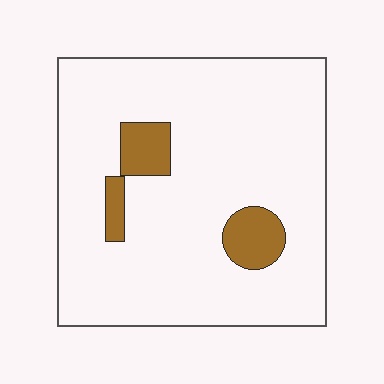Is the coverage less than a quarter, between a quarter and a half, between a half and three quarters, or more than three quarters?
Less than a quarter.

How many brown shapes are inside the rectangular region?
3.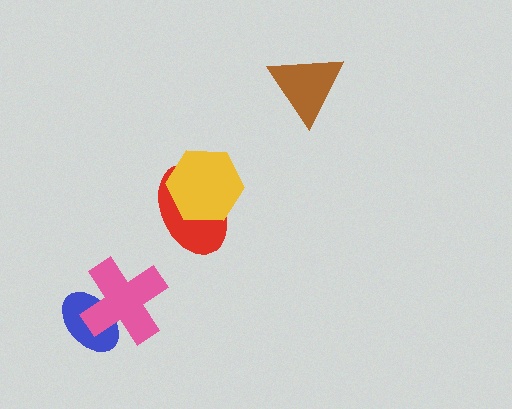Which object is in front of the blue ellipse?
The pink cross is in front of the blue ellipse.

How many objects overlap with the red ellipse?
1 object overlaps with the red ellipse.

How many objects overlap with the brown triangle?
0 objects overlap with the brown triangle.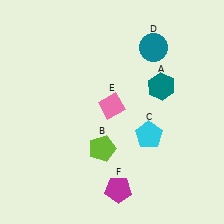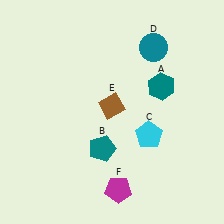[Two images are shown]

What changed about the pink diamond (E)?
In Image 1, E is pink. In Image 2, it changed to brown.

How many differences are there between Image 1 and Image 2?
There are 2 differences between the two images.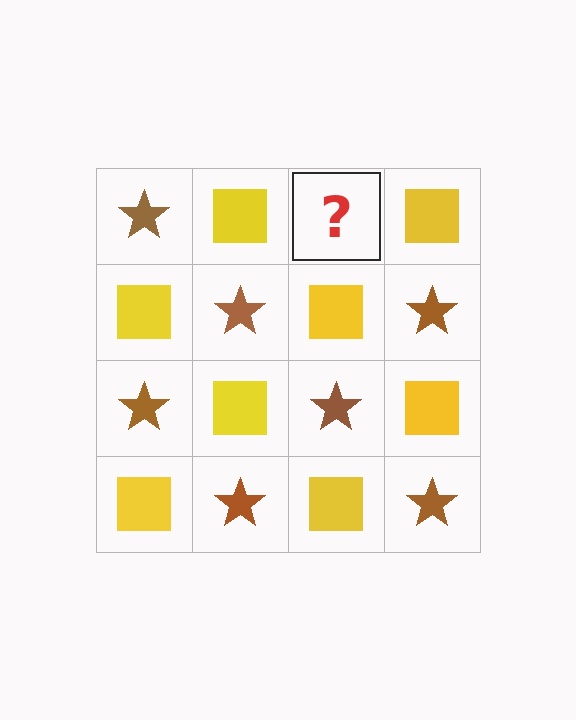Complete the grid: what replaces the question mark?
The question mark should be replaced with a brown star.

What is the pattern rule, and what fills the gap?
The rule is that it alternates brown star and yellow square in a checkerboard pattern. The gap should be filled with a brown star.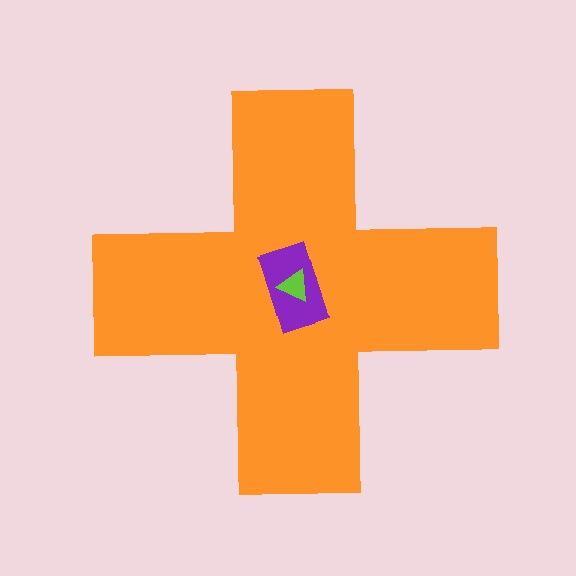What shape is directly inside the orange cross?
The purple rectangle.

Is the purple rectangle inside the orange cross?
Yes.